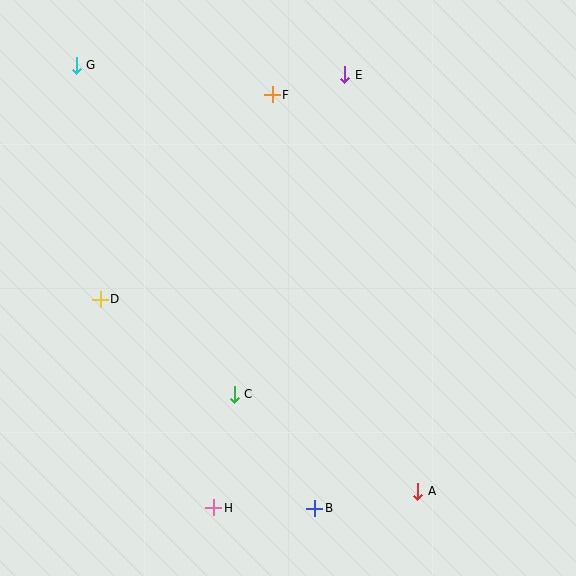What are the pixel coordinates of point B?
Point B is at (315, 508).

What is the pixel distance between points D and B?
The distance between D and B is 300 pixels.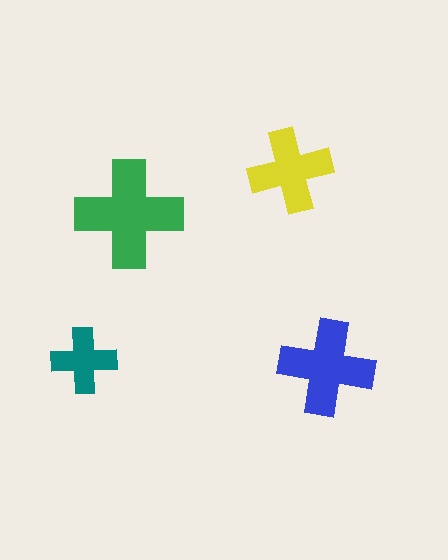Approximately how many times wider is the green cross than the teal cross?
About 1.5 times wider.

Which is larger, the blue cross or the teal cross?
The blue one.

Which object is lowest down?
The blue cross is bottommost.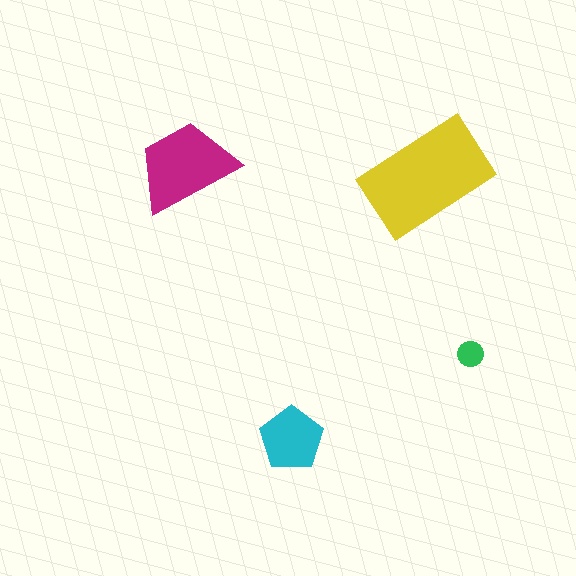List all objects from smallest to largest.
The green circle, the cyan pentagon, the magenta trapezoid, the yellow rectangle.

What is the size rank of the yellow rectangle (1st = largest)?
1st.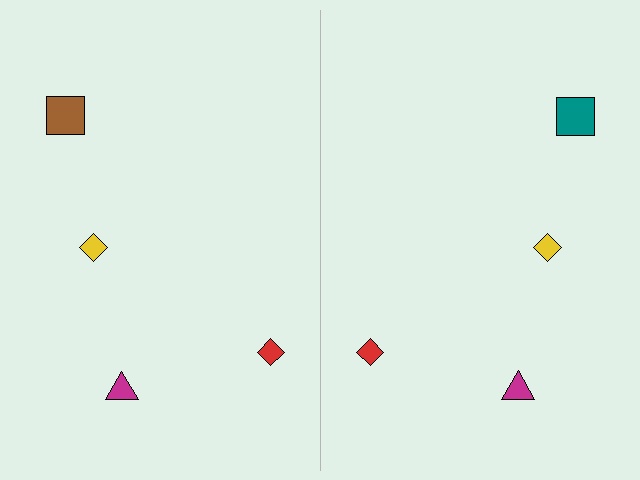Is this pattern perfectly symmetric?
No, the pattern is not perfectly symmetric. The teal square on the right side breaks the symmetry — its mirror counterpart is brown.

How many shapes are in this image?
There are 8 shapes in this image.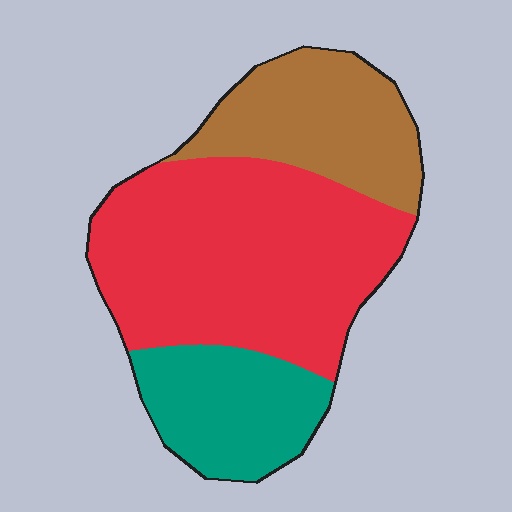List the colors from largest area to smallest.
From largest to smallest: red, brown, teal.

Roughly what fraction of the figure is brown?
Brown covers about 25% of the figure.